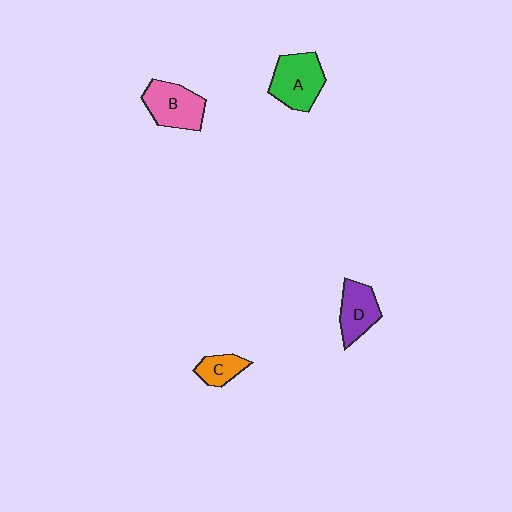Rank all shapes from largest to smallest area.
From largest to smallest: A (green), B (pink), D (purple), C (orange).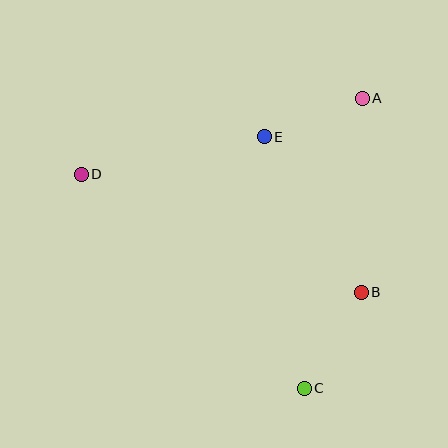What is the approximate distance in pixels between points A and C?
The distance between A and C is approximately 296 pixels.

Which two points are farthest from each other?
Points C and D are farthest from each other.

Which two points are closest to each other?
Points A and E are closest to each other.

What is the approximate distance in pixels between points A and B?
The distance between A and B is approximately 194 pixels.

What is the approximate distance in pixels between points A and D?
The distance between A and D is approximately 291 pixels.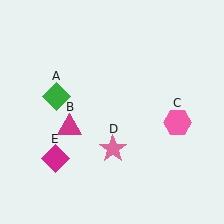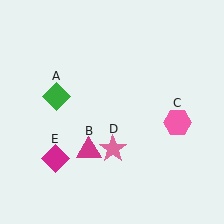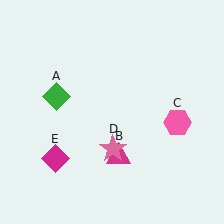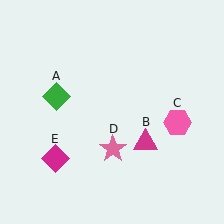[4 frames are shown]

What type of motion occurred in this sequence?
The magenta triangle (object B) rotated counterclockwise around the center of the scene.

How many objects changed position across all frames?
1 object changed position: magenta triangle (object B).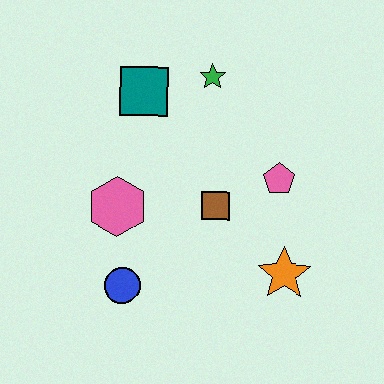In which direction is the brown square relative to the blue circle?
The brown square is to the right of the blue circle.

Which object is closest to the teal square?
The green star is closest to the teal square.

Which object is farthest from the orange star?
The teal square is farthest from the orange star.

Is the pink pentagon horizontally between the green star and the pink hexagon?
No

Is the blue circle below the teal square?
Yes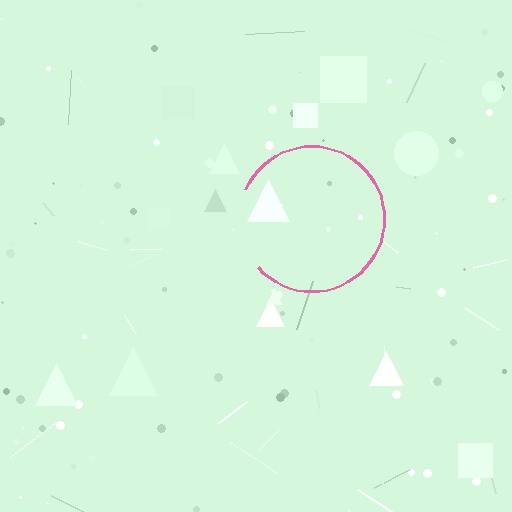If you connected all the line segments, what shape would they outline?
They would outline a circle.